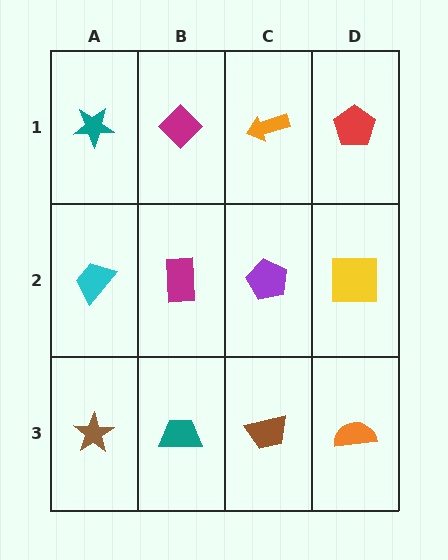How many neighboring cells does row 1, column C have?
3.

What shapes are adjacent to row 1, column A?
A cyan trapezoid (row 2, column A), a magenta diamond (row 1, column B).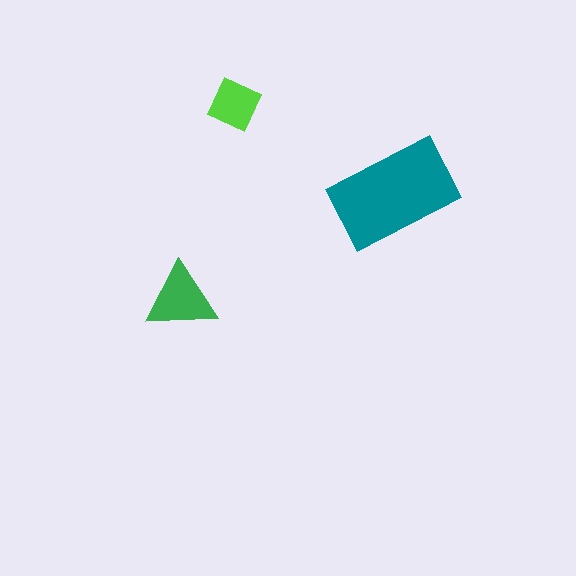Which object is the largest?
The teal rectangle.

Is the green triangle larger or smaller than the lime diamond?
Larger.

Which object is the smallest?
The lime diamond.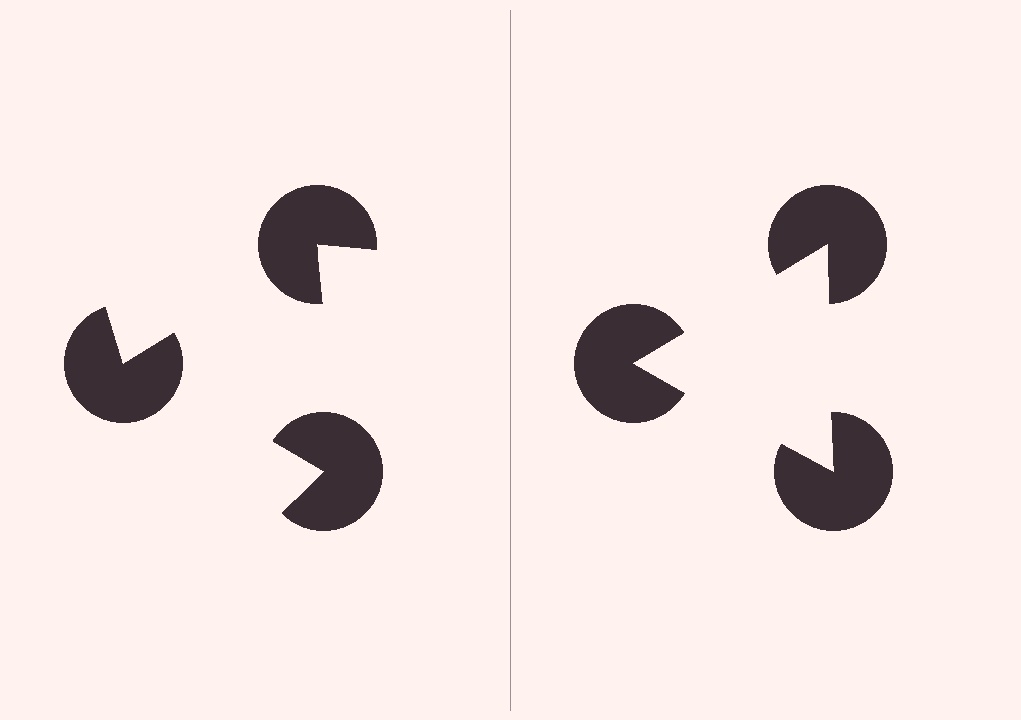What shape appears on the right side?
An illusory triangle.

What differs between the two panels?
The pac-man discs are positioned identically on both sides; only the wedge orientations differ. On the right they align to a triangle; on the left they are misaligned.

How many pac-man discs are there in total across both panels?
6 — 3 on each side.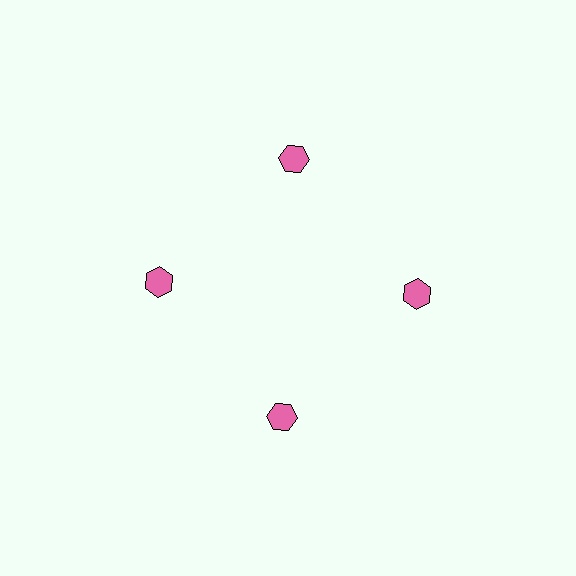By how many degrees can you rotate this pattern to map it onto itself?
The pattern maps onto itself every 90 degrees of rotation.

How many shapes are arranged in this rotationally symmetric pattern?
There are 4 shapes, arranged in 4 groups of 1.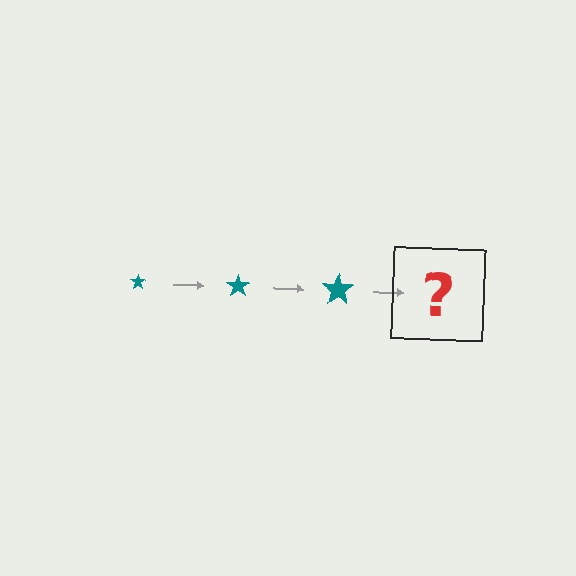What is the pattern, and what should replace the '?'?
The pattern is that the star gets progressively larger each step. The '?' should be a teal star, larger than the previous one.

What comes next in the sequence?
The next element should be a teal star, larger than the previous one.